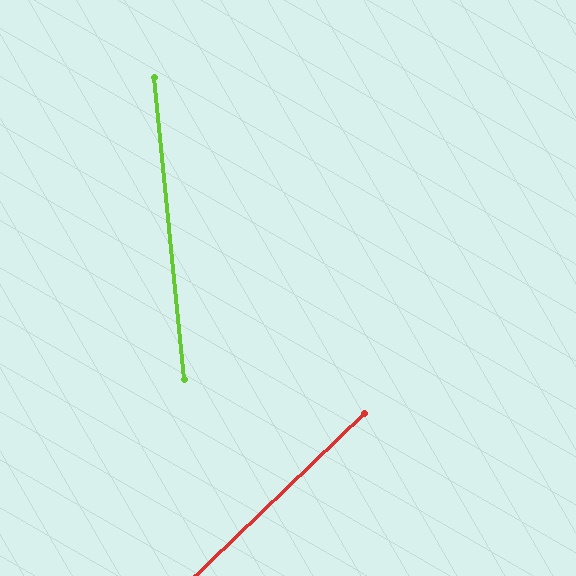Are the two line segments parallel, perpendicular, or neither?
Neither parallel nor perpendicular — they differ by about 52°.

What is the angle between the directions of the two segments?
Approximately 52 degrees.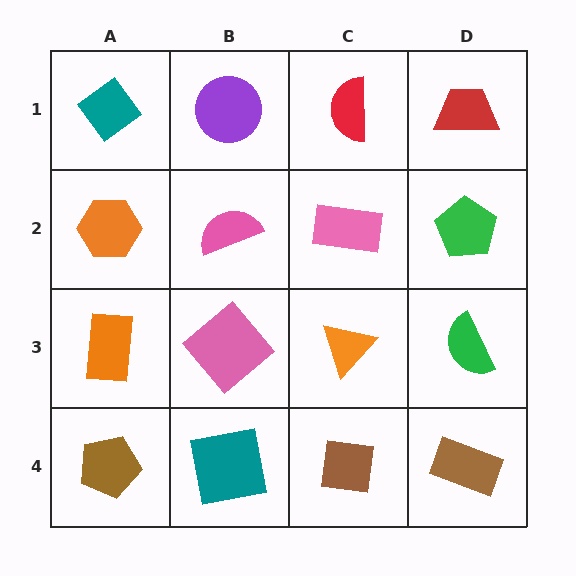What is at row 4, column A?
A brown pentagon.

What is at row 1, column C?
A red semicircle.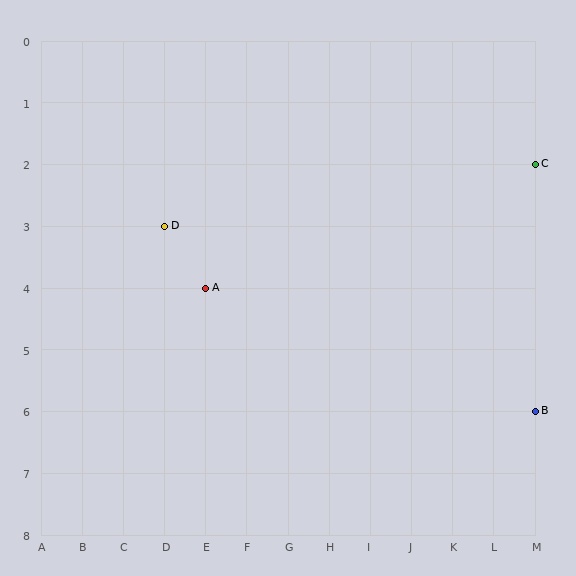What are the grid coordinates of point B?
Point B is at grid coordinates (M, 6).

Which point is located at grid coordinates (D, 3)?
Point D is at (D, 3).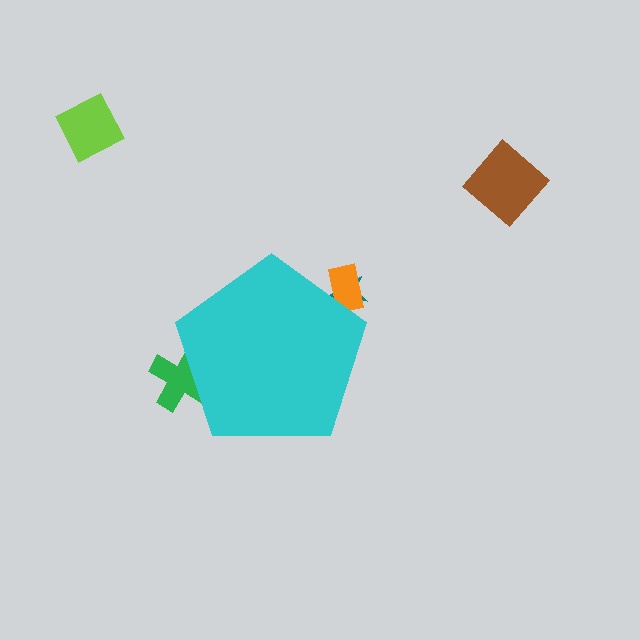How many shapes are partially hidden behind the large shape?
3 shapes are partially hidden.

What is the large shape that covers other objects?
A cyan pentagon.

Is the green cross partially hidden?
Yes, the green cross is partially hidden behind the cyan pentagon.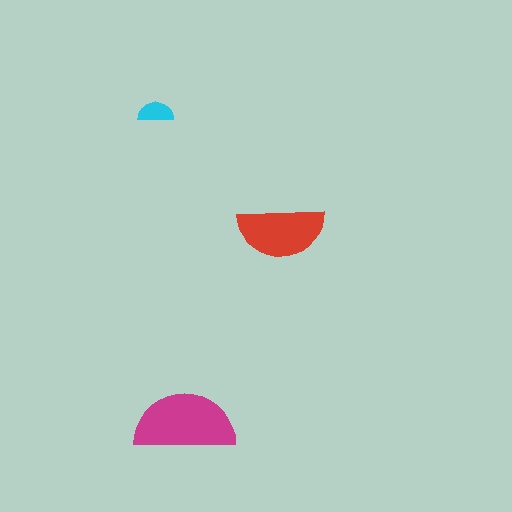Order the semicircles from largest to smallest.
the magenta one, the red one, the cyan one.